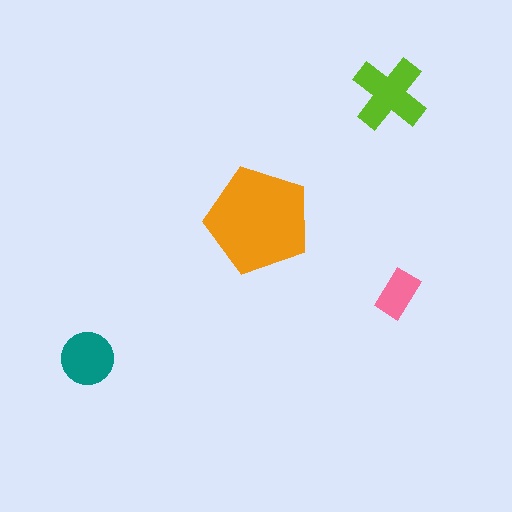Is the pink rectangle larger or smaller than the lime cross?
Smaller.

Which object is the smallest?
The pink rectangle.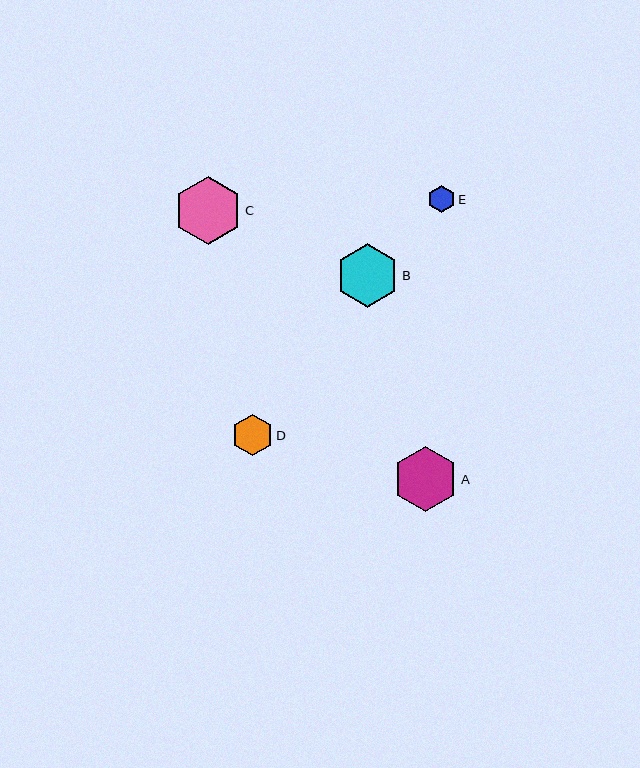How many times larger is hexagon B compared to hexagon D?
Hexagon B is approximately 1.5 times the size of hexagon D.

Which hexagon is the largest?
Hexagon C is the largest with a size of approximately 69 pixels.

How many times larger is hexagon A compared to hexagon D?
Hexagon A is approximately 1.6 times the size of hexagon D.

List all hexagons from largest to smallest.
From largest to smallest: C, A, B, D, E.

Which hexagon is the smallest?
Hexagon E is the smallest with a size of approximately 27 pixels.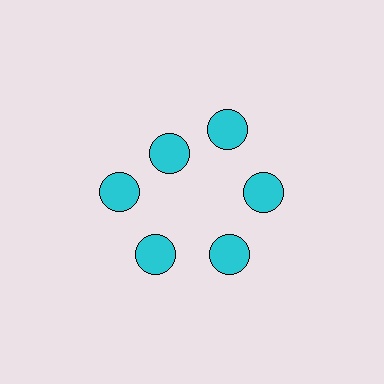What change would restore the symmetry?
The symmetry would be restored by moving it outward, back onto the ring so that all 6 circles sit at equal angles and equal distance from the center.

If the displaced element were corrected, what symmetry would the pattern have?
It would have 6-fold rotational symmetry — the pattern would map onto itself every 60 degrees.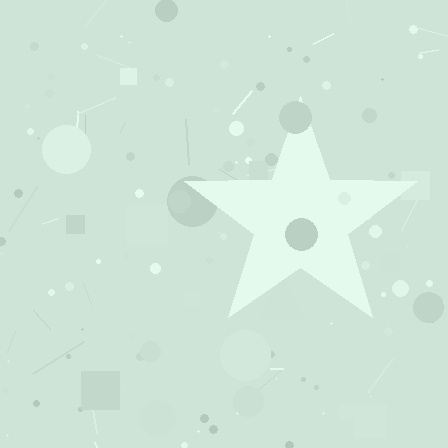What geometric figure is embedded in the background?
A star is embedded in the background.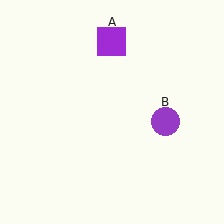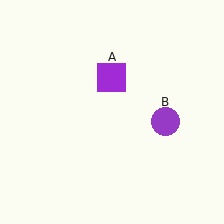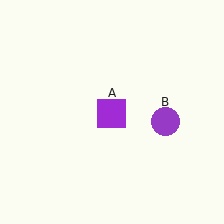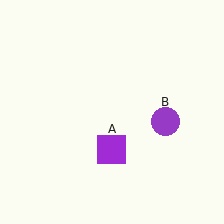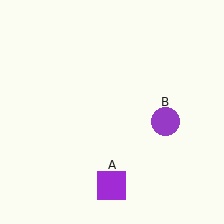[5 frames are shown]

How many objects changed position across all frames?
1 object changed position: purple square (object A).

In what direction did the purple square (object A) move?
The purple square (object A) moved down.